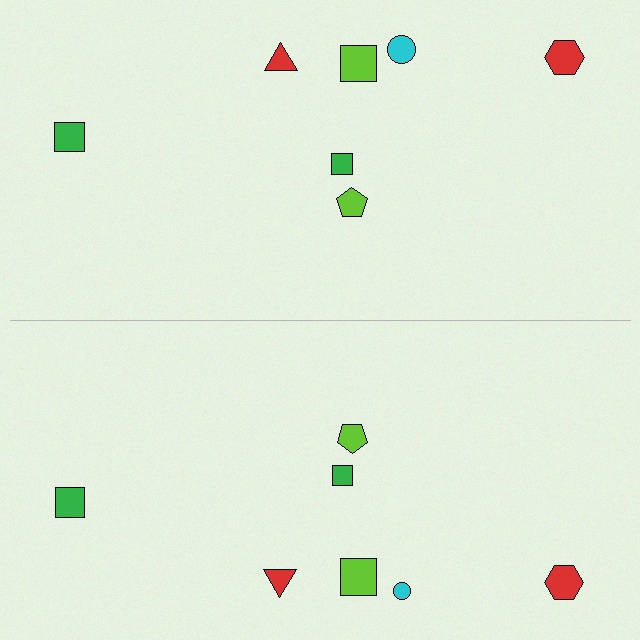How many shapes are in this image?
There are 14 shapes in this image.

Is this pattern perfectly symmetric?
No, the pattern is not perfectly symmetric. The cyan circle on the bottom side has a different size than its mirror counterpart.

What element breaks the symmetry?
The cyan circle on the bottom side has a different size than its mirror counterpart.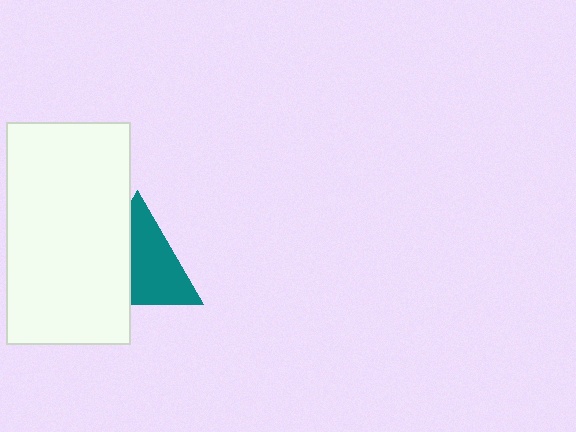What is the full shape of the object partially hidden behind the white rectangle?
The partially hidden object is a teal triangle.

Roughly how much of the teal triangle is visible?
About half of it is visible (roughly 59%).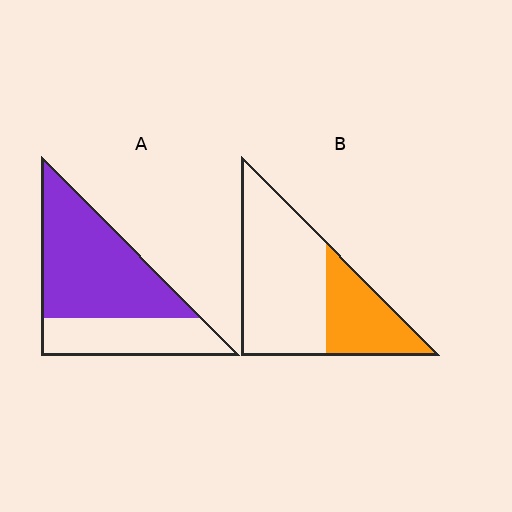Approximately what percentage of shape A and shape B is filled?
A is approximately 65% and B is approximately 35%.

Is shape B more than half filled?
No.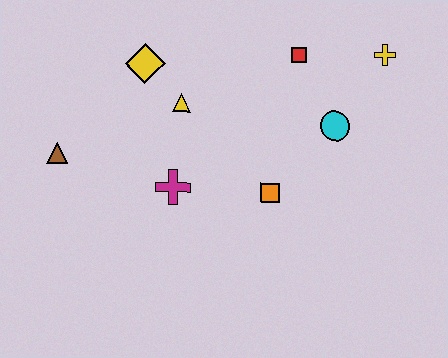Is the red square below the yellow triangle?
No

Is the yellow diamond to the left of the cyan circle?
Yes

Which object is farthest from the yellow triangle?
The yellow cross is farthest from the yellow triangle.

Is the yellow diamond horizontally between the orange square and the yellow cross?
No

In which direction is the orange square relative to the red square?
The orange square is below the red square.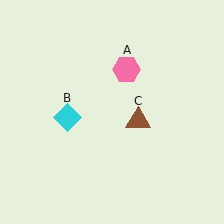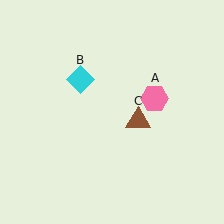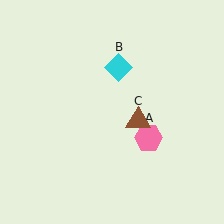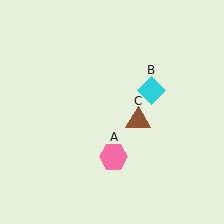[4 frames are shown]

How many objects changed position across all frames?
2 objects changed position: pink hexagon (object A), cyan diamond (object B).